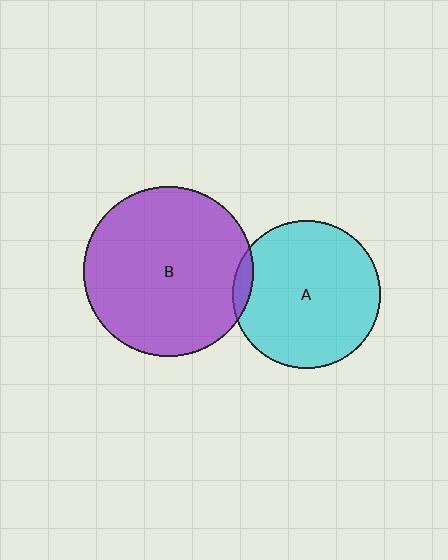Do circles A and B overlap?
Yes.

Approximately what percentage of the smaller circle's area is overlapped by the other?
Approximately 5%.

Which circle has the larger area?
Circle B (purple).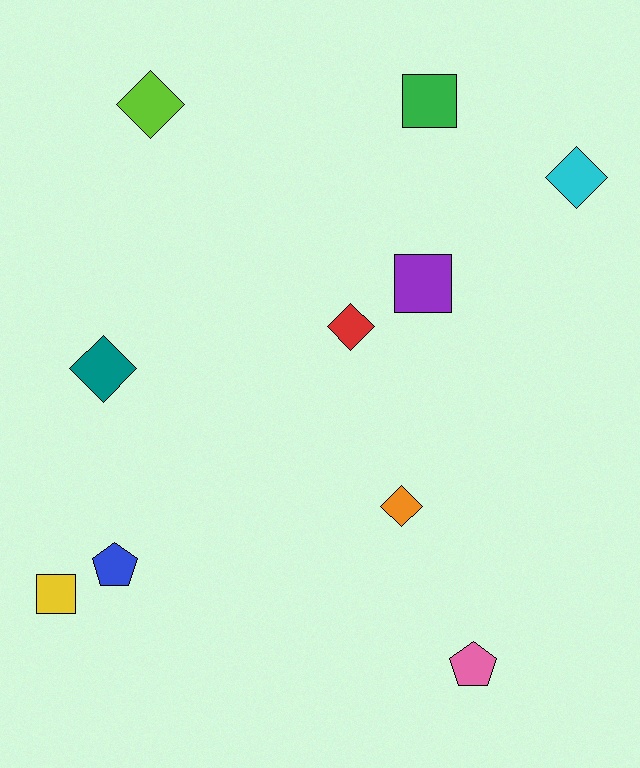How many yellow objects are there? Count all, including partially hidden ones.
There is 1 yellow object.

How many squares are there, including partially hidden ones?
There are 3 squares.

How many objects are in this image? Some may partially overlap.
There are 10 objects.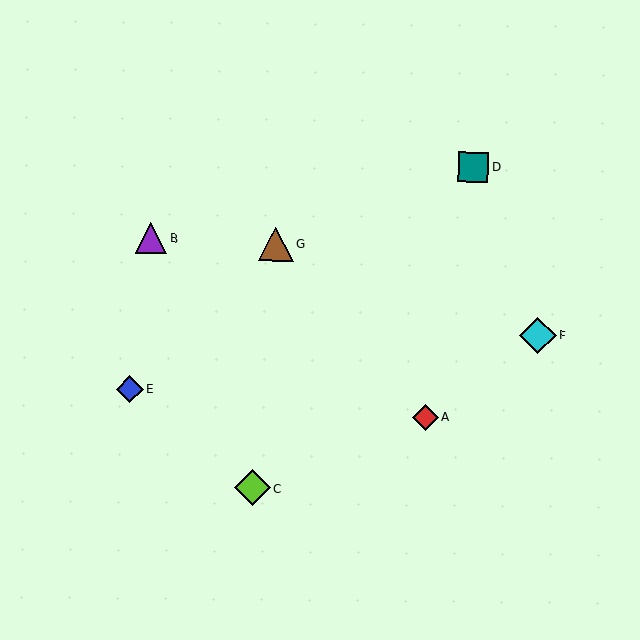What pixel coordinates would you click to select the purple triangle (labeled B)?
Click at (151, 238) to select the purple triangle B.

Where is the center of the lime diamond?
The center of the lime diamond is at (252, 488).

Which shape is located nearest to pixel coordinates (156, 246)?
The purple triangle (labeled B) at (151, 238) is nearest to that location.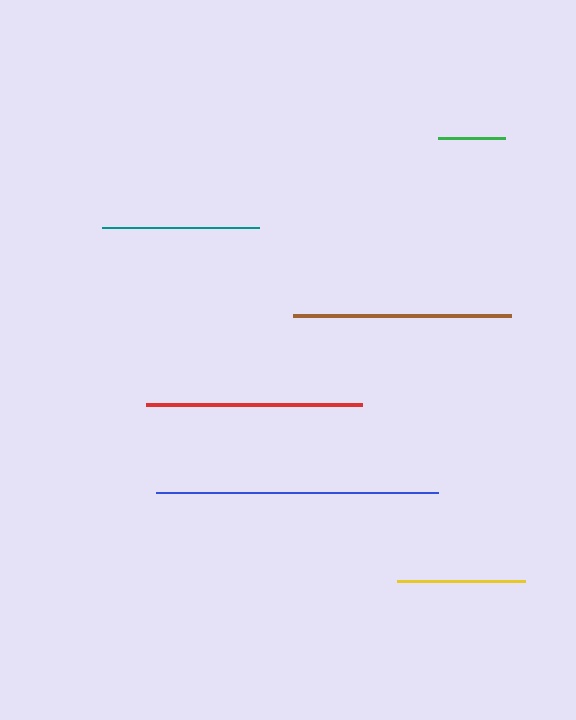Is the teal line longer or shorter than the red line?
The red line is longer than the teal line.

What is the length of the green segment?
The green segment is approximately 67 pixels long.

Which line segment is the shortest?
The green line is the shortest at approximately 67 pixels.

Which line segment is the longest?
The blue line is the longest at approximately 282 pixels.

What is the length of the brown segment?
The brown segment is approximately 218 pixels long.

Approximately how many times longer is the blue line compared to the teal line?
The blue line is approximately 1.8 times the length of the teal line.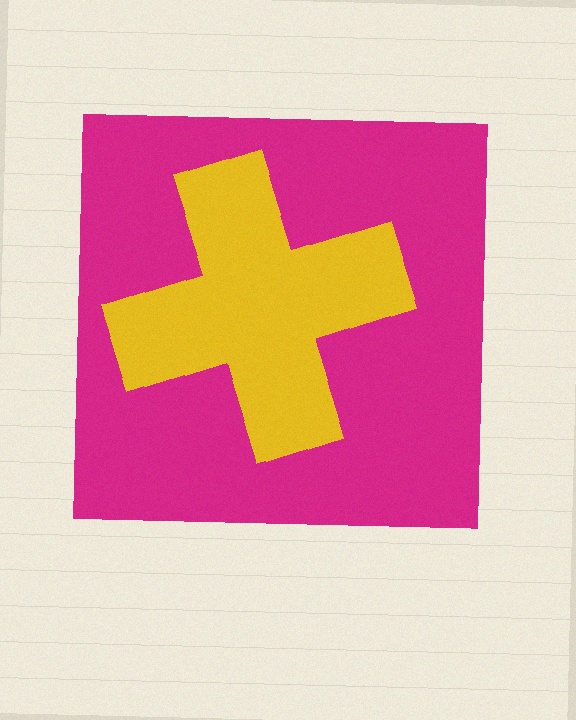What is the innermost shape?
The yellow cross.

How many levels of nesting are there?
2.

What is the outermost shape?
The magenta square.